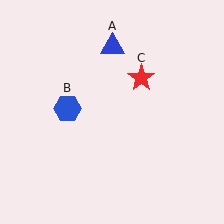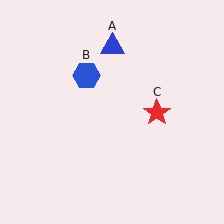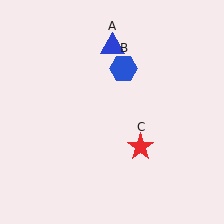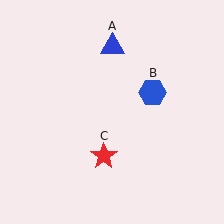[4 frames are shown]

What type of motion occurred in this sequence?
The blue hexagon (object B), red star (object C) rotated clockwise around the center of the scene.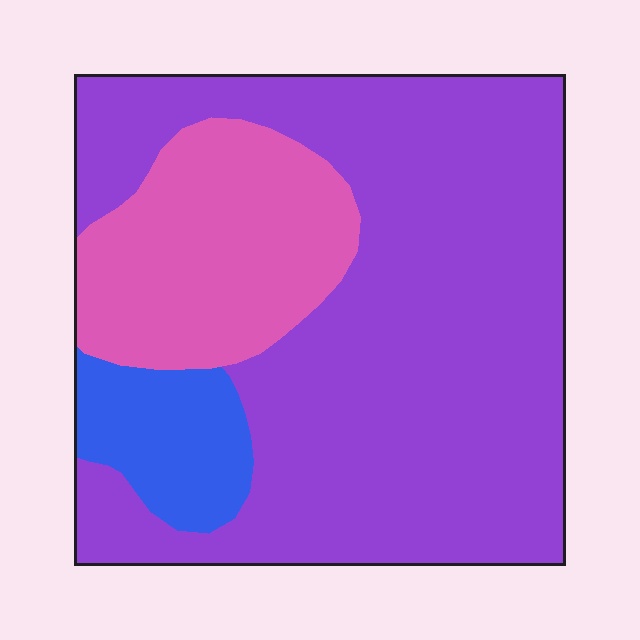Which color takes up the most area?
Purple, at roughly 70%.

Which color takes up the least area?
Blue, at roughly 10%.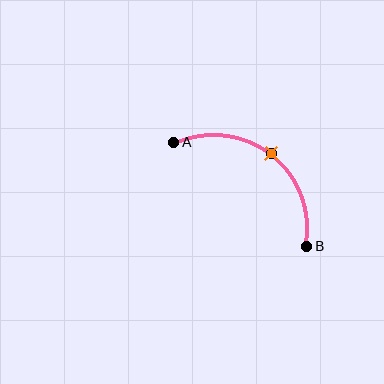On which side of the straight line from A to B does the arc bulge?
The arc bulges above and to the right of the straight line connecting A and B.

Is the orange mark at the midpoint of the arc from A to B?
Yes. The orange mark lies on the arc at equal arc-length from both A and B — it is the arc midpoint.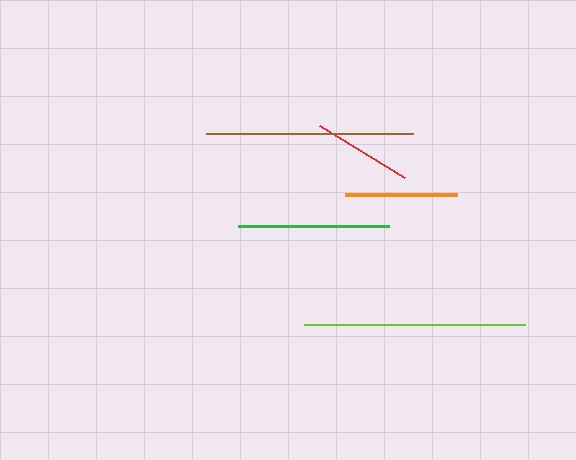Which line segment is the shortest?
The red line is the shortest at approximately 100 pixels.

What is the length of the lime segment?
The lime segment is approximately 222 pixels long.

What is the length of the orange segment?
The orange segment is approximately 112 pixels long.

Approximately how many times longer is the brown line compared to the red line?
The brown line is approximately 2.1 times the length of the red line.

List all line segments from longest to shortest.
From longest to shortest: lime, brown, green, orange, red.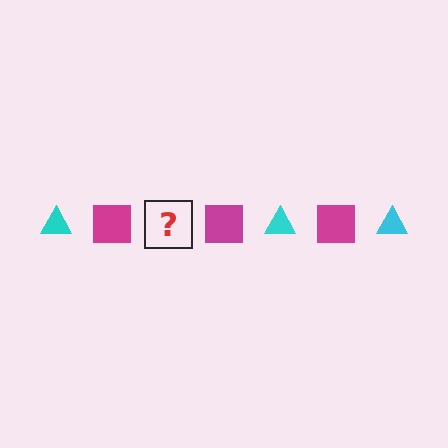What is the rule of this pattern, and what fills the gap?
The rule is that the pattern alternates between cyan triangle and magenta square. The gap should be filled with a cyan triangle.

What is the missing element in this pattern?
The missing element is a cyan triangle.